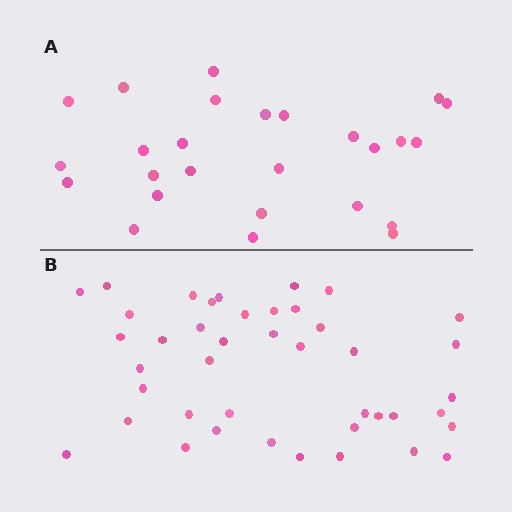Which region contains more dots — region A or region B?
Region B (the bottom region) has more dots.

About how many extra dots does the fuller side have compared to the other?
Region B has approximately 15 more dots than region A.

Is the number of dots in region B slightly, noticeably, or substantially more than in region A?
Region B has substantially more. The ratio is roughly 1.6 to 1.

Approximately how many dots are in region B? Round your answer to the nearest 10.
About 40 dots. (The exact count is 42, which rounds to 40.)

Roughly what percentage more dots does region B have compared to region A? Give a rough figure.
About 60% more.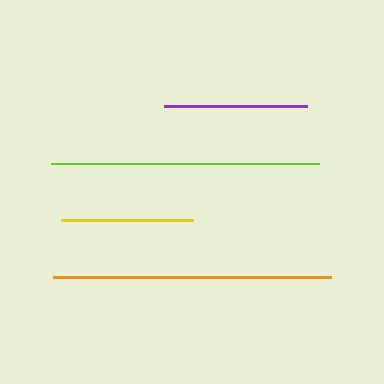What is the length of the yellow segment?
The yellow segment is approximately 132 pixels long.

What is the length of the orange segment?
The orange segment is approximately 278 pixels long.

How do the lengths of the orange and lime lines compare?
The orange and lime lines are approximately the same length.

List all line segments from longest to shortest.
From longest to shortest: orange, lime, purple, yellow.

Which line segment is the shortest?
The yellow line is the shortest at approximately 132 pixels.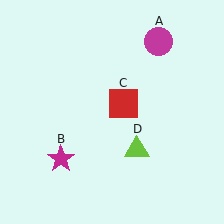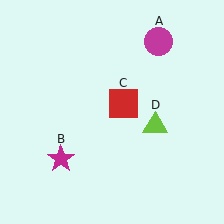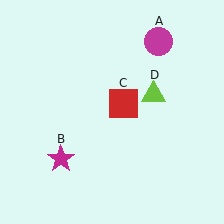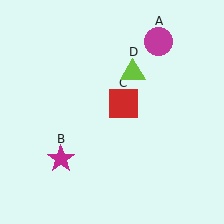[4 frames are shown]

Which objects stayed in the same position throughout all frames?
Magenta circle (object A) and magenta star (object B) and red square (object C) remained stationary.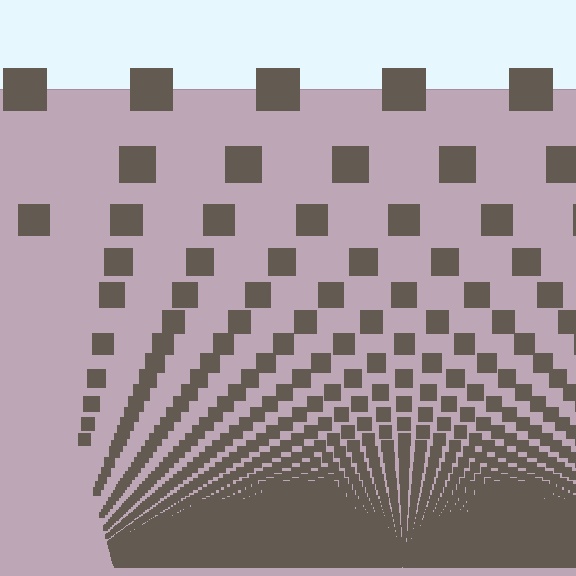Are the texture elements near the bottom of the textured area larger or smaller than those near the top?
Smaller. The gradient is inverted — elements near the bottom are smaller and denser.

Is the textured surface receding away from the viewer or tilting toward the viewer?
The surface appears to tilt toward the viewer. Texture elements get larger and sparser toward the top.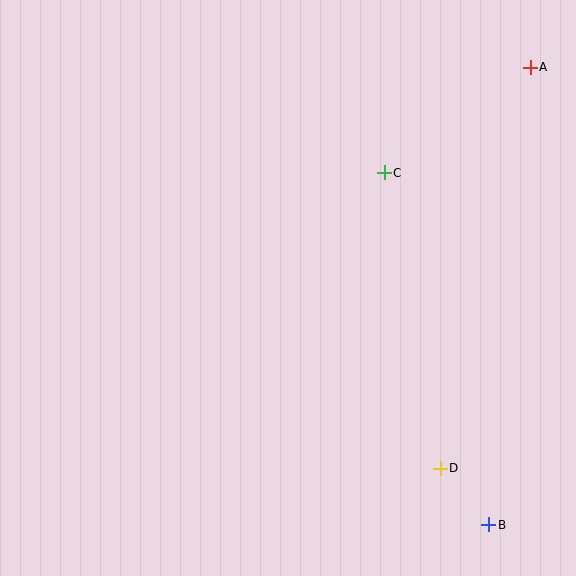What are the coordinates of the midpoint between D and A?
The midpoint between D and A is at (485, 268).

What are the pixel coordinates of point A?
Point A is at (530, 67).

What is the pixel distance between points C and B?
The distance between C and B is 367 pixels.